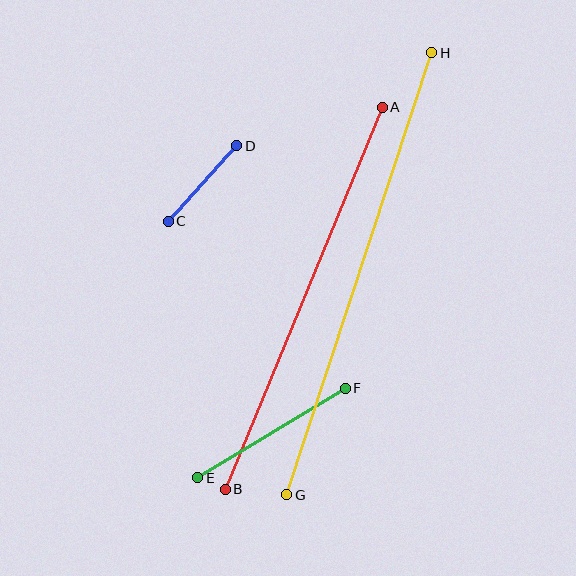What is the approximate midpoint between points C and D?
The midpoint is at approximately (203, 184) pixels.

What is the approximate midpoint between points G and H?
The midpoint is at approximately (359, 274) pixels.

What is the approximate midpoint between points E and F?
The midpoint is at approximately (271, 433) pixels.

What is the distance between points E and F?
The distance is approximately 172 pixels.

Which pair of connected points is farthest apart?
Points G and H are farthest apart.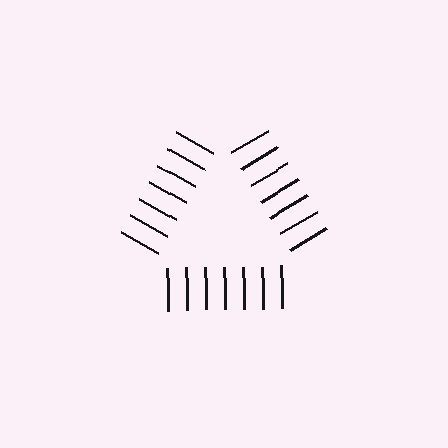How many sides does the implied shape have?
3 sides — the line-ends trace a triangle.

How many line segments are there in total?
21 — 7 along each of the 3 edges.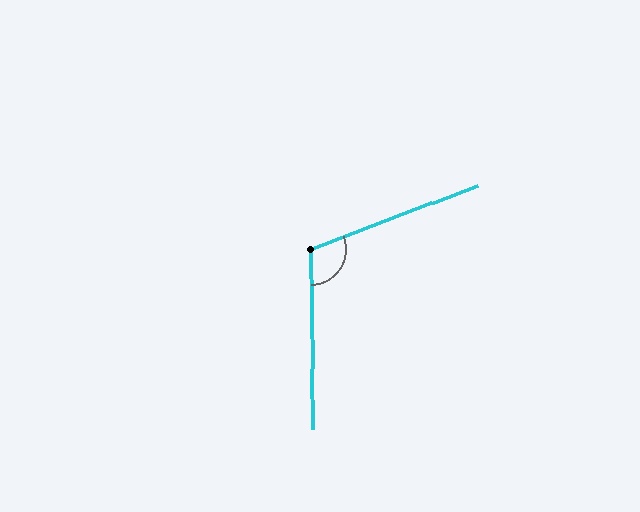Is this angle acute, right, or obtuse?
It is obtuse.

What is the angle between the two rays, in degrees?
Approximately 110 degrees.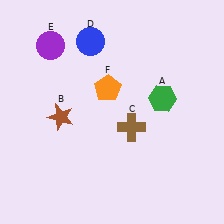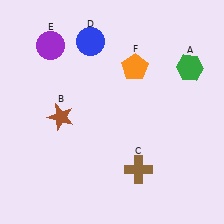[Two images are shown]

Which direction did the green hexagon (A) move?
The green hexagon (A) moved up.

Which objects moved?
The objects that moved are: the green hexagon (A), the brown cross (C), the orange pentagon (F).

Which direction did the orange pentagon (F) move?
The orange pentagon (F) moved right.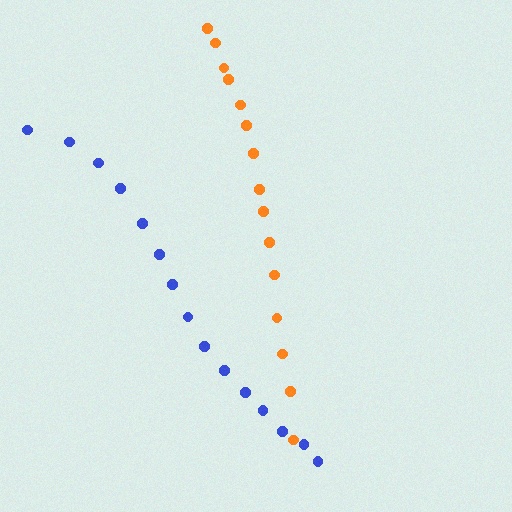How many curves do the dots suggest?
There are 2 distinct paths.